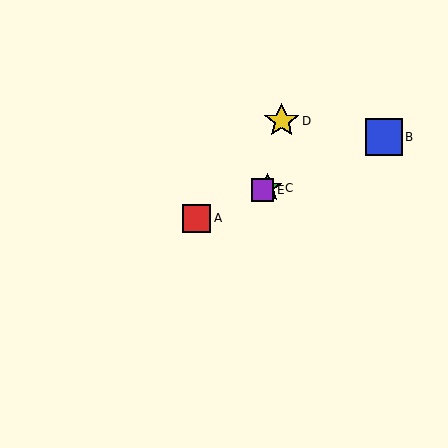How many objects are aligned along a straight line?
4 objects (A, B, C, E) are aligned along a straight line.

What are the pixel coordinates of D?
Object D is at (282, 121).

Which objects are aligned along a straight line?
Objects A, B, C, E are aligned along a straight line.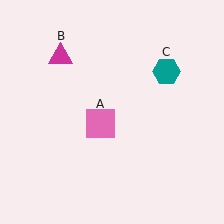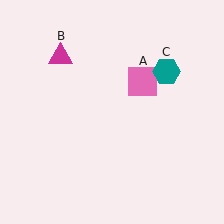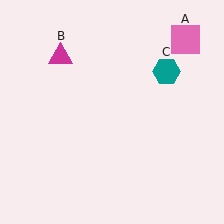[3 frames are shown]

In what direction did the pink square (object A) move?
The pink square (object A) moved up and to the right.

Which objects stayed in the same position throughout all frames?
Magenta triangle (object B) and teal hexagon (object C) remained stationary.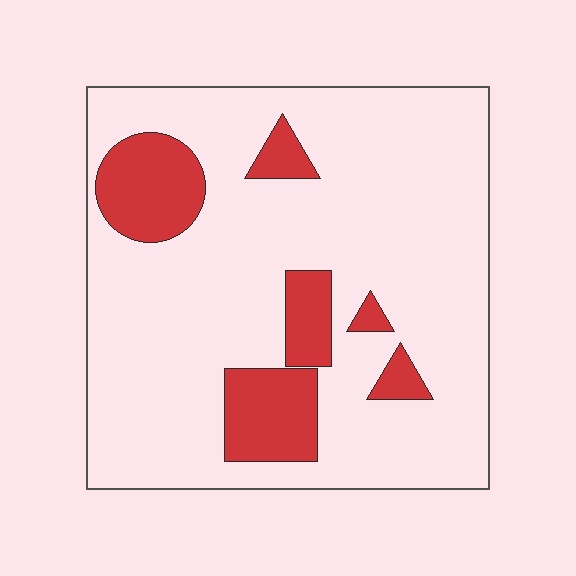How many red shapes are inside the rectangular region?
6.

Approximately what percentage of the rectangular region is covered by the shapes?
Approximately 20%.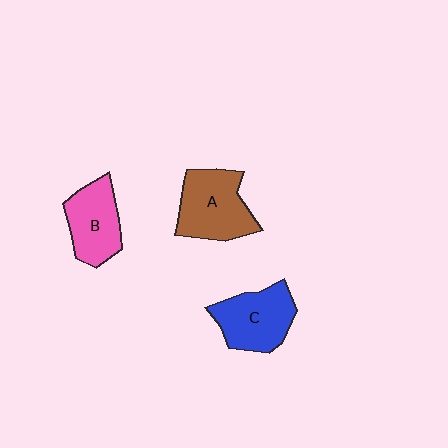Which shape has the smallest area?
Shape B (pink).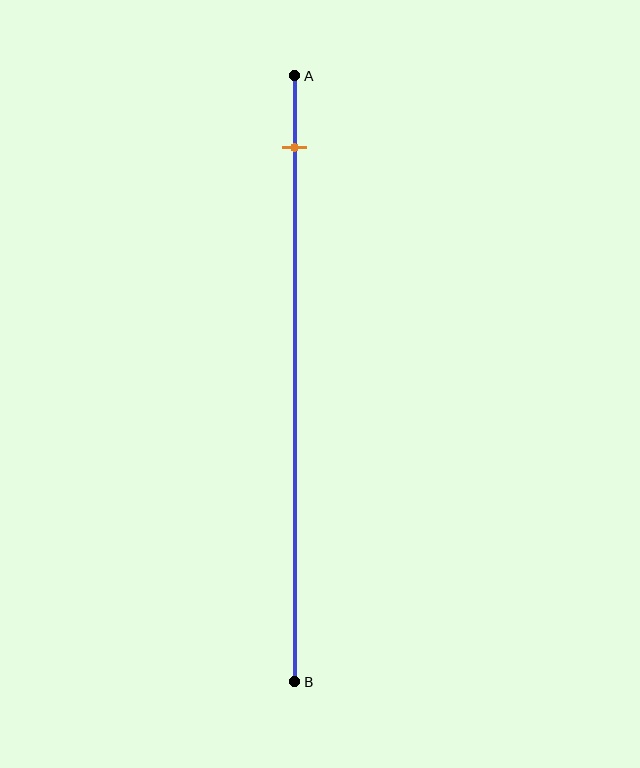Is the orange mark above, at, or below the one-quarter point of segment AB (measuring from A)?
The orange mark is above the one-quarter point of segment AB.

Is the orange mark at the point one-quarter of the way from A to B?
No, the mark is at about 10% from A, not at the 25% one-quarter point.